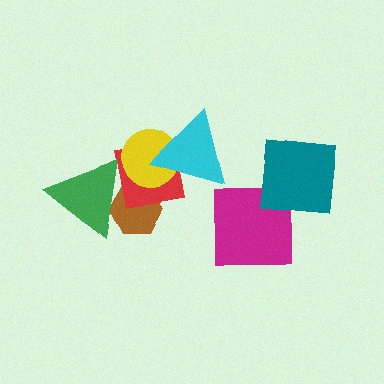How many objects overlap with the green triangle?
2 objects overlap with the green triangle.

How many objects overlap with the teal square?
0 objects overlap with the teal square.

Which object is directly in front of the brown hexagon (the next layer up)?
The red square is directly in front of the brown hexagon.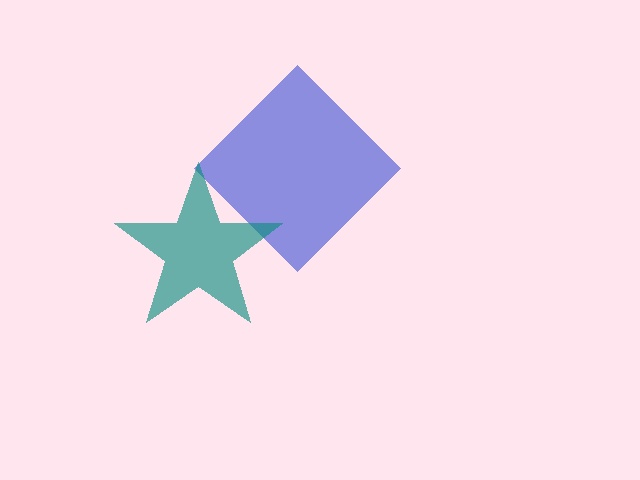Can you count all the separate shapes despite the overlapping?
Yes, there are 2 separate shapes.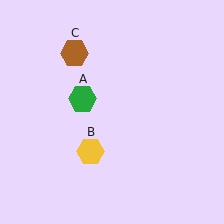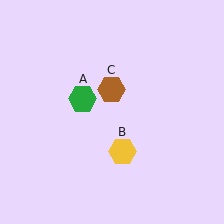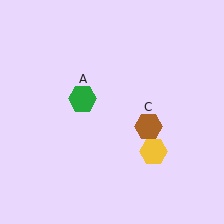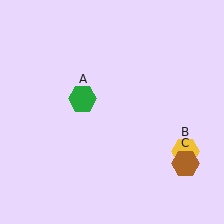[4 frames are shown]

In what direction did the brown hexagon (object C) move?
The brown hexagon (object C) moved down and to the right.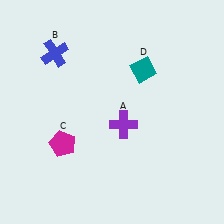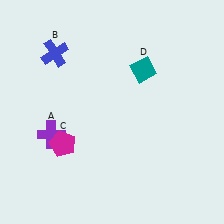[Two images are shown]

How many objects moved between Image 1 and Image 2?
1 object moved between the two images.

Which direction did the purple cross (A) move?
The purple cross (A) moved left.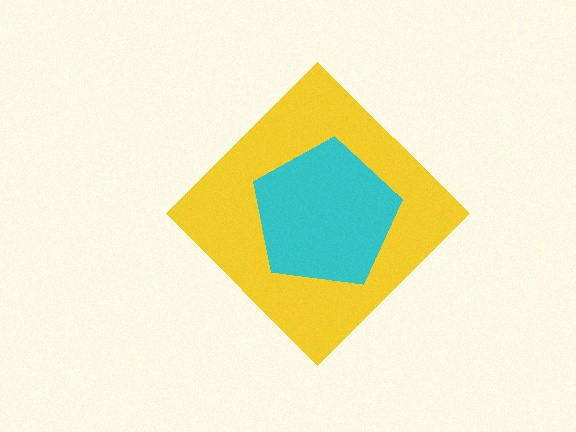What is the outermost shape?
The yellow diamond.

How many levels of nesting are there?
2.